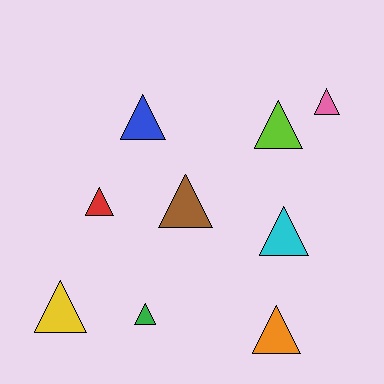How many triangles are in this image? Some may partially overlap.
There are 9 triangles.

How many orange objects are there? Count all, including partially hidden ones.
There is 1 orange object.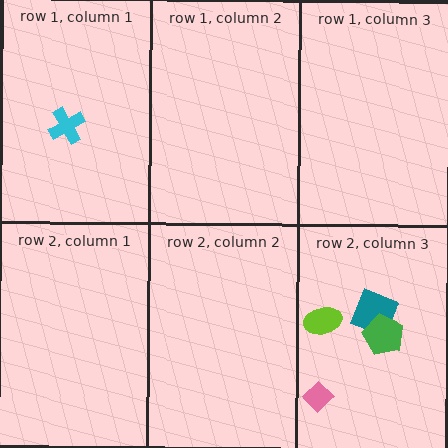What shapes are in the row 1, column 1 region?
The cyan cross.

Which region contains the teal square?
The row 2, column 3 region.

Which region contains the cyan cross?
The row 1, column 1 region.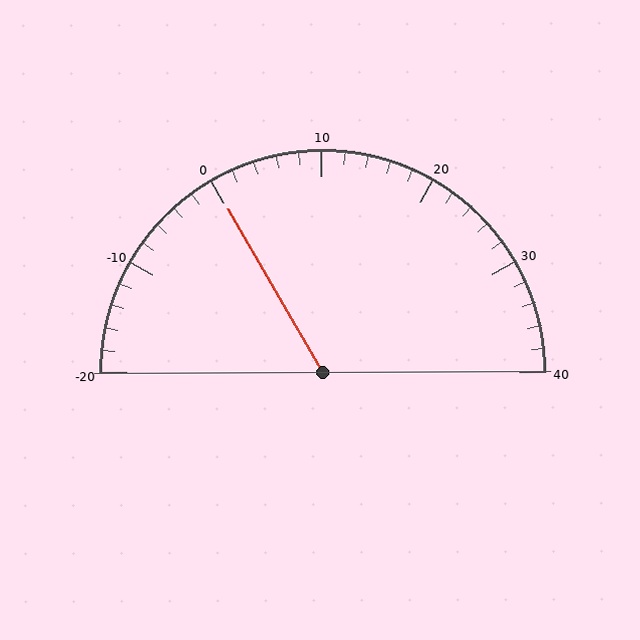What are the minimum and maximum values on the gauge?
The gauge ranges from -20 to 40.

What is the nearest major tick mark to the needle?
The nearest major tick mark is 0.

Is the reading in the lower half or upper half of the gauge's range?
The reading is in the lower half of the range (-20 to 40).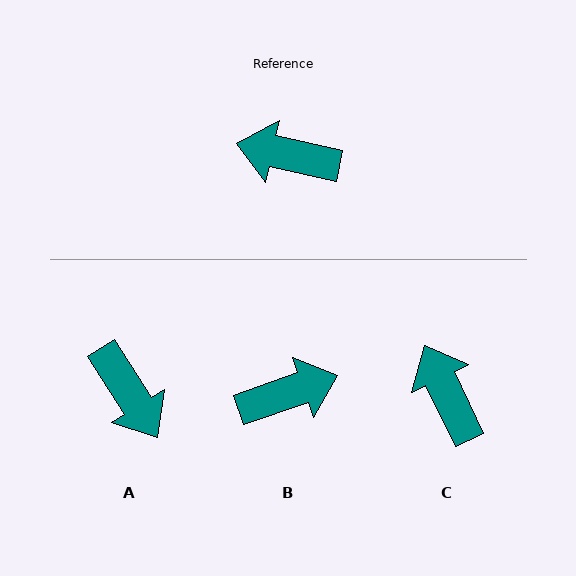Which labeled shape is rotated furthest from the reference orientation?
B, about 149 degrees away.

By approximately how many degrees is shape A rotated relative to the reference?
Approximately 134 degrees counter-clockwise.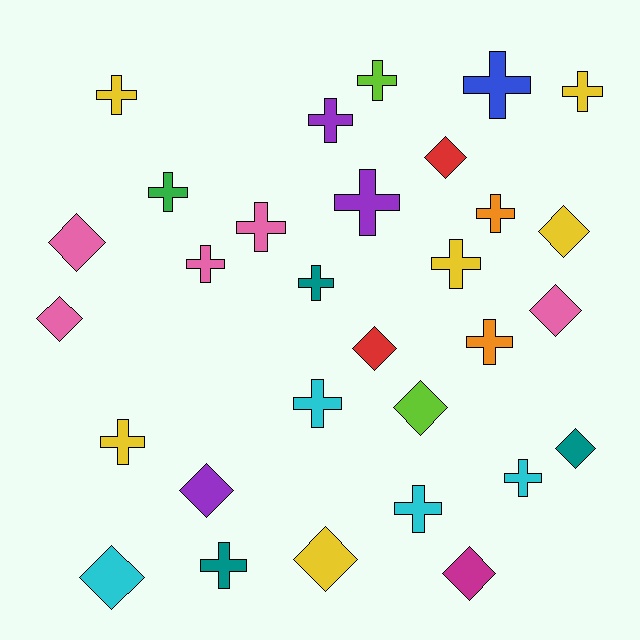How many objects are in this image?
There are 30 objects.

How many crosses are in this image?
There are 18 crosses.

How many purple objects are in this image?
There are 3 purple objects.